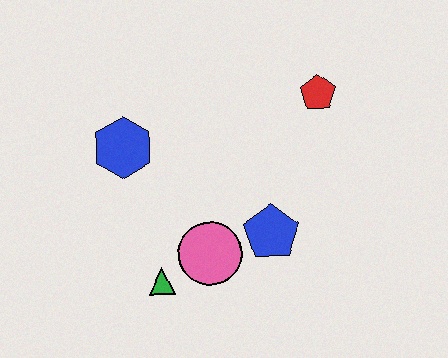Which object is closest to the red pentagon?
The blue pentagon is closest to the red pentagon.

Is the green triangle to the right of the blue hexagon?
Yes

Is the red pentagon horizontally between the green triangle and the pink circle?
No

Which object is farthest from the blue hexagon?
The red pentagon is farthest from the blue hexagon.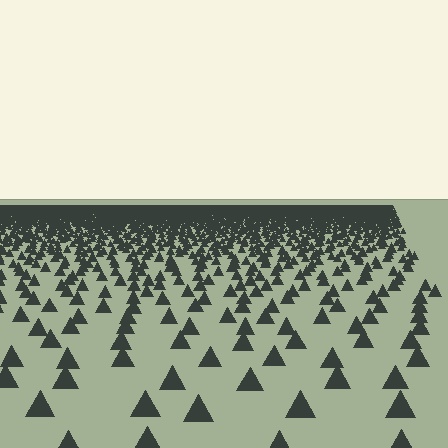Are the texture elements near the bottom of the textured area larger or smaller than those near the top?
Larger. Near the bottom, elements are closer to the viewer and appear at a bigger on-screen size.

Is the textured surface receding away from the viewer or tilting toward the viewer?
The surface is receding away from the viewer. Texture elements get smaller and denser toward the top.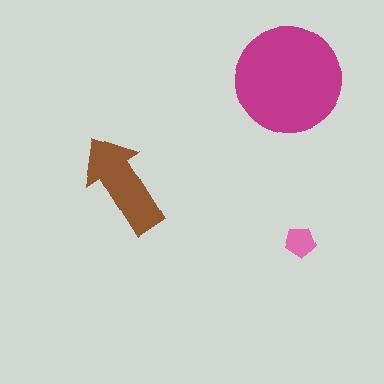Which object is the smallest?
The pink pentagon.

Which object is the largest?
The magenta circle.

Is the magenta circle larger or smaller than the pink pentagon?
Larger.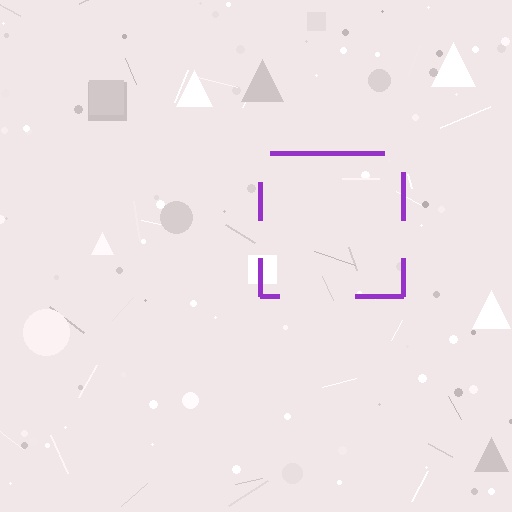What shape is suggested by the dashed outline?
The dashed outline suggests a square.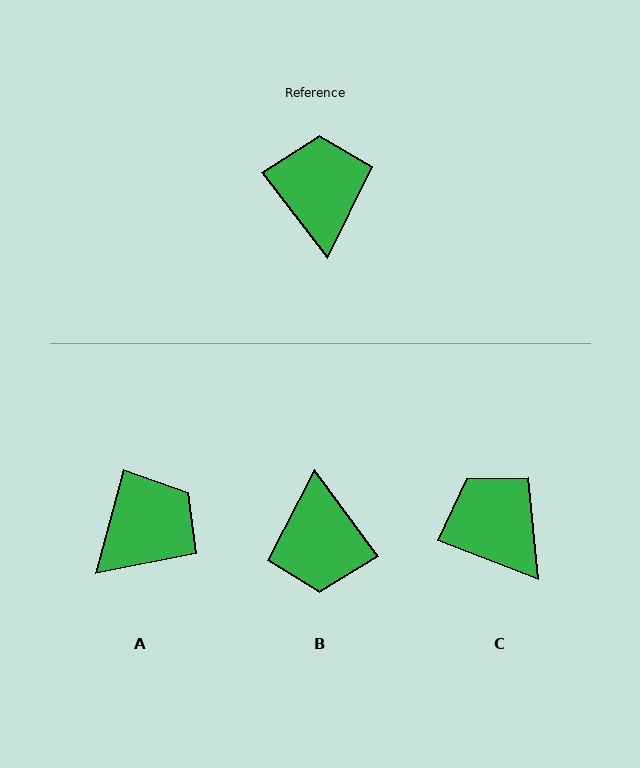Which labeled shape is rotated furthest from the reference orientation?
B, about 179 degrees away.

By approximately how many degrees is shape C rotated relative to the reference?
Approximately 32 degrees counter-clockwise.